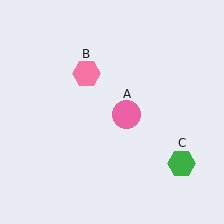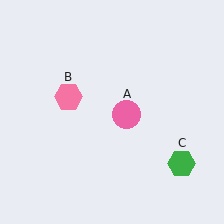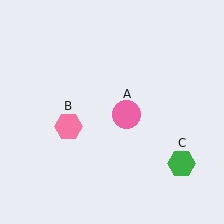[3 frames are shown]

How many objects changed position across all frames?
1 object changed position: pink hexagon (object B).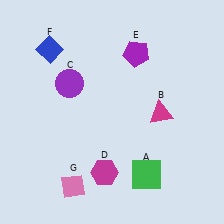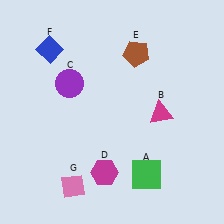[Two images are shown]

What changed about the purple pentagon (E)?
In Image 1, E is purple. In Image 2, it changed to brown.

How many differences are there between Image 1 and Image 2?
There is 1 difference between the two images.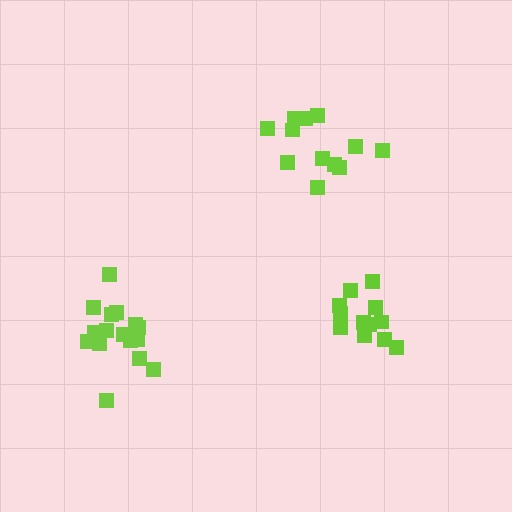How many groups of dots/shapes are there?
There are 3 groups.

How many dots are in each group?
Group 1: 17 dots, Group 2: 12 dots, Group 3: 12 dots (41 total).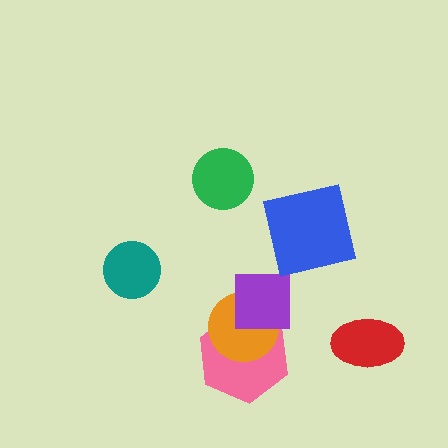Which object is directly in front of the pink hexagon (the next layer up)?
The orange circle is directly in front of the pink hexagon.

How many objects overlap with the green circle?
0 objects overlap with the green circle.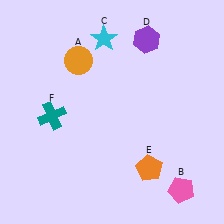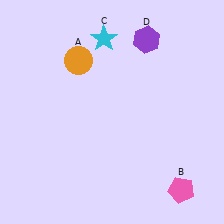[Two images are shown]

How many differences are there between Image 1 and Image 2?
There are 2 differences between the two images.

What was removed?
The orange pentagon (E), the teal cross (F) were removed in Image 2.